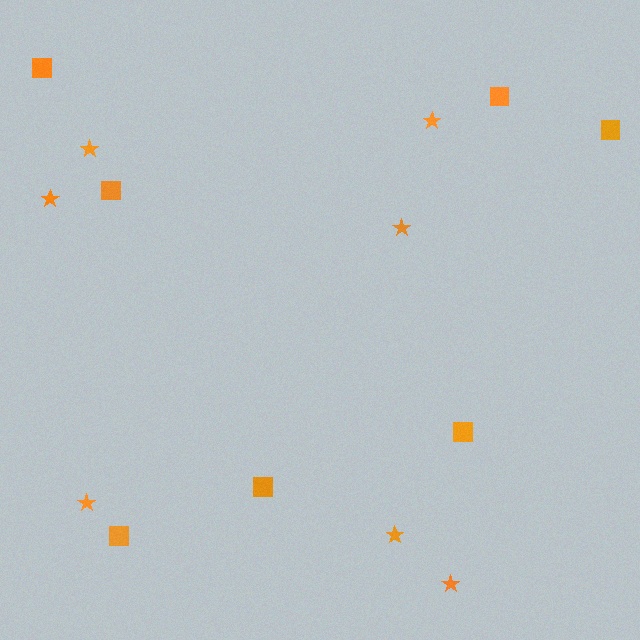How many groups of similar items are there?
There are 2 groups: one group of squares (7) and one group of stars (7).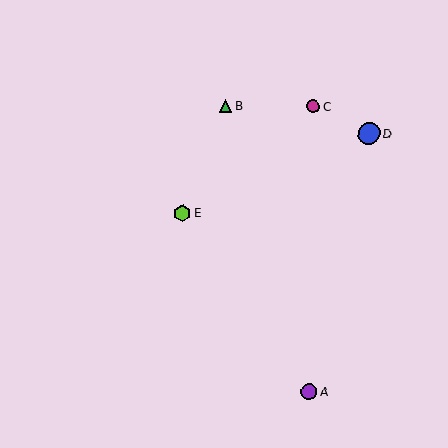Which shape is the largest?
The blue circle (labeled D) is the largest.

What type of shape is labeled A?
Shape A is a purple circle.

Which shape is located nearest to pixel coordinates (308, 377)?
The purple circle (labeled A) at (309, 392) is nearest to that location.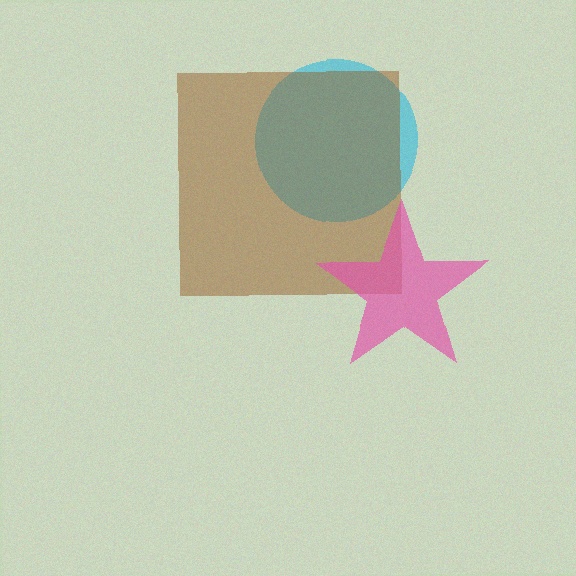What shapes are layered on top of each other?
The layered shapes are: a cyan circle, a brown square, a pink star.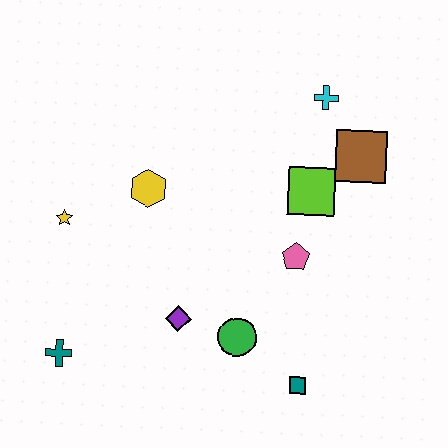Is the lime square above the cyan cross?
No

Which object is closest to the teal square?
The green circle is closest to the teal square.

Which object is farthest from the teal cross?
The cyan cross is farthest from the teal cross.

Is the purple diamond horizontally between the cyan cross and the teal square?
No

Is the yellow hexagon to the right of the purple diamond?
No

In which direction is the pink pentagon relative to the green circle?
The pink pentagon is above the green circle.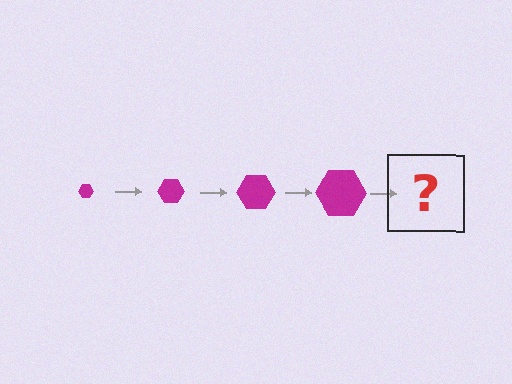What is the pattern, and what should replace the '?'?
The pattern is that the hexagon gets progressively larger each step. The '?' should be a magenta hexagon, larger than the previous one.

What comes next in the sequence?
The next element should be a magenta hexagon, larger than the previous one.